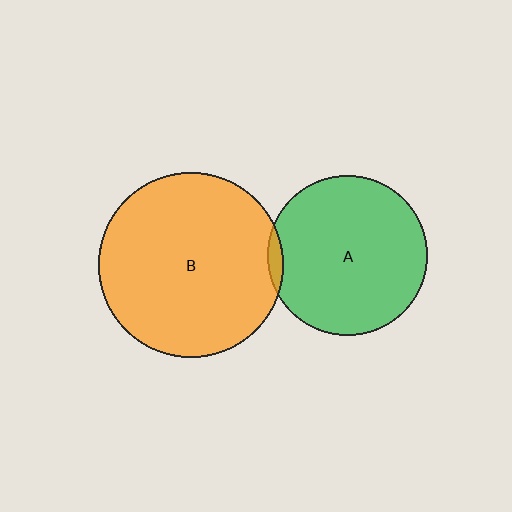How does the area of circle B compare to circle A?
Approximately 1.3 times.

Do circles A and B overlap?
Yes.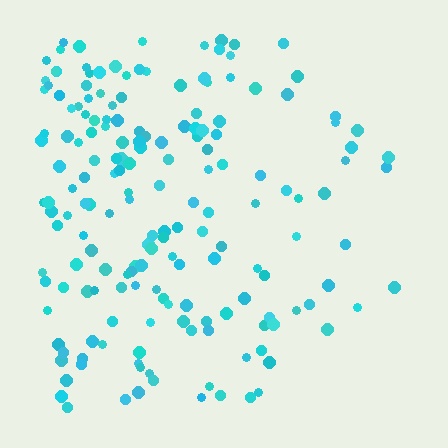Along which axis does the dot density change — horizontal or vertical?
Horizontal.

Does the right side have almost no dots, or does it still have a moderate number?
Still a moderate number, just noticeably fewer than the left.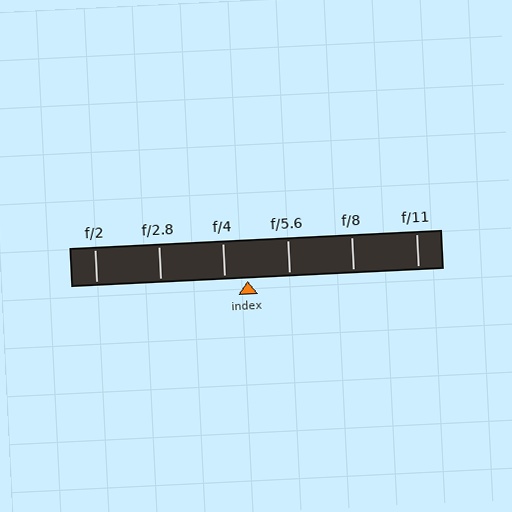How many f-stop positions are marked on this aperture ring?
There are 6 f-stop positions marked.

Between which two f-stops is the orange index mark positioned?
The index mark is between f/4 and f/5.6.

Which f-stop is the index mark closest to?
The index mark is closest to f/4.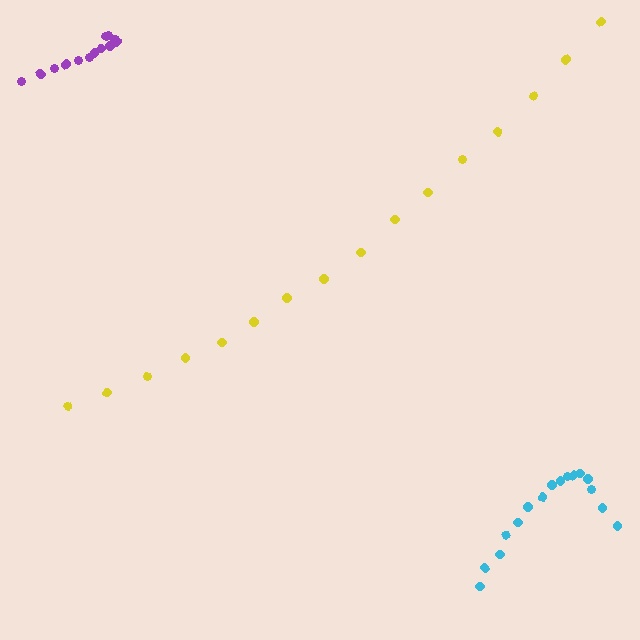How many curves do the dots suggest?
There are 3 distinct paths.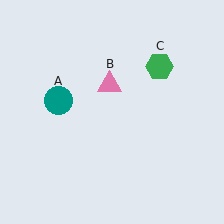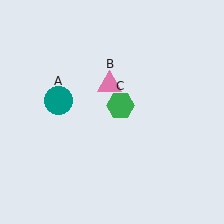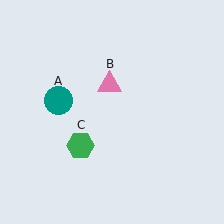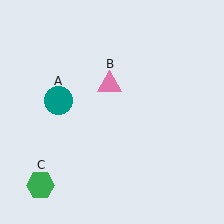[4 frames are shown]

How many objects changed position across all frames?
1 object changed position: green hexagon (object C).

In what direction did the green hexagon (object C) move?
The green hexagon (object C) moved down and to the left.